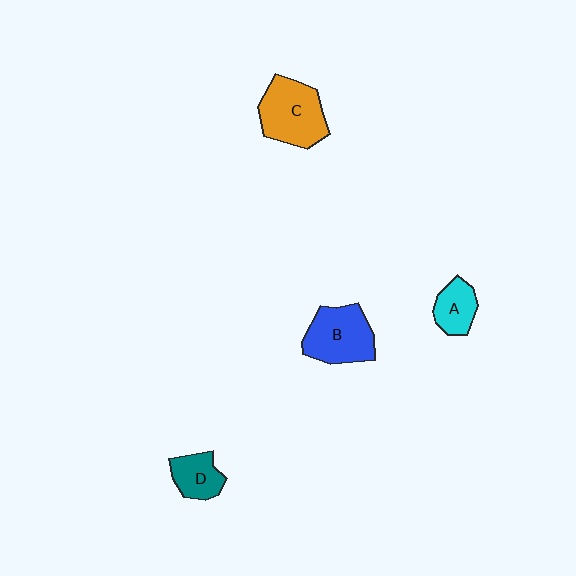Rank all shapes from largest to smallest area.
From largest to smallest: C (orange), B (blue), D (teal), A (cyan).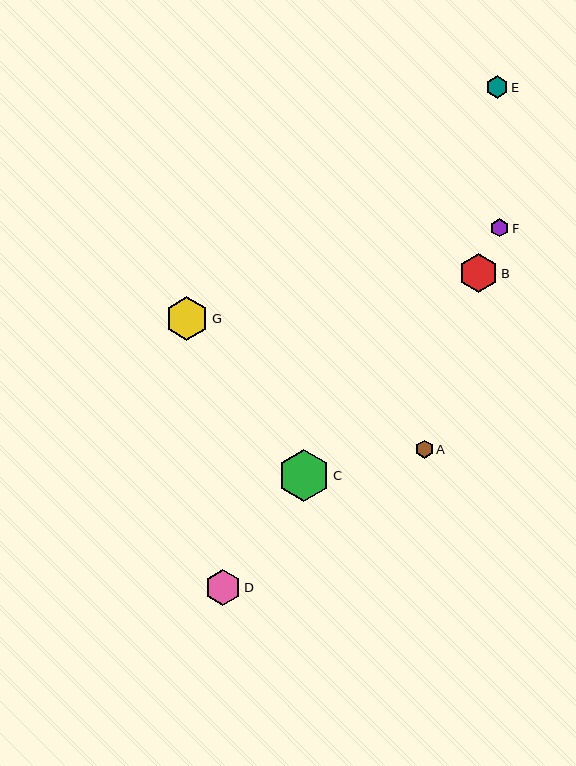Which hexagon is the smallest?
Hexagon A is the smallest with a size of approximately 18 pixels.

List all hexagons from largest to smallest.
From largest to smallest: C, G, B, D, E, F, A.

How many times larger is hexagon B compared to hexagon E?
Hexagon B is approximately 1.7 times the size of hexagon E.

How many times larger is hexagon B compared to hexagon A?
Hexagon B is approximately 2.1 times the size of hexagon A.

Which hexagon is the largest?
Hexagon C is the largest with a size of approximately 52 pixels.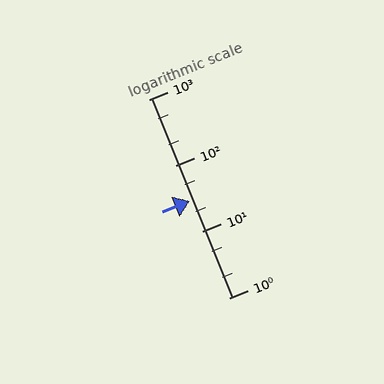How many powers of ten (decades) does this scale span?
The scale spans 3 decades, from 1 to 1000.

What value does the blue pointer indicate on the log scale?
The pointer indicates approximately 29.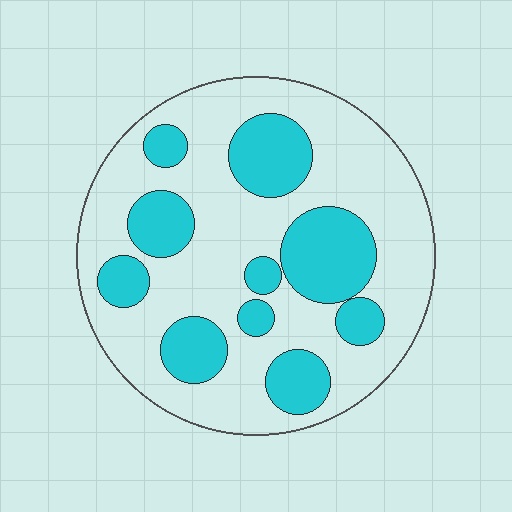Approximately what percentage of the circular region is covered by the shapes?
Approximately 30%.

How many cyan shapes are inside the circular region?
10.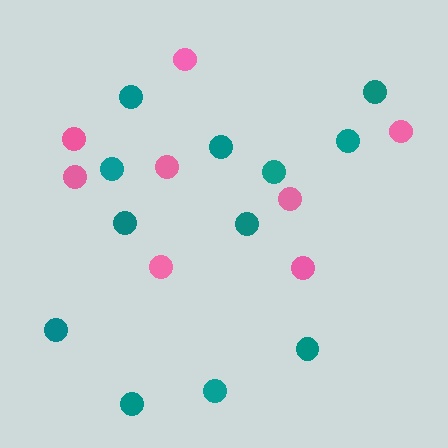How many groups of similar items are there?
There are 2 groups: one group of pink circles (8) and one group of teal circles (12).